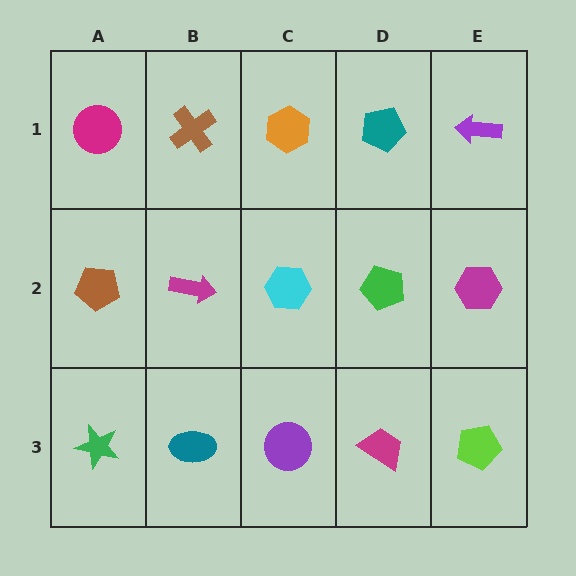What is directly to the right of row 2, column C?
A green pentagon.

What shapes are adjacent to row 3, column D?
A green pentagon (row 2, column D), a purple circle (row 3, column C), a lime pentagon (row 3, column E).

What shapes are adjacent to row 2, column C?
An orange hexagon (row 1, column C), a purple circle (row 3, column C), a magenta arrow (row 2, column B), a green pentagon (row 2, column D).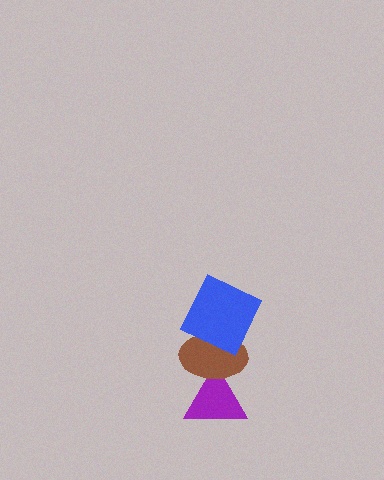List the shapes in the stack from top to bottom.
From top to bottom: the blue square, the brown ellipse, the purple triangle.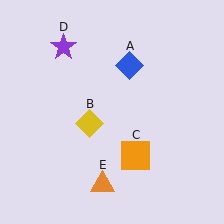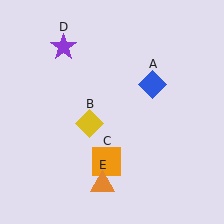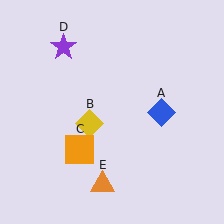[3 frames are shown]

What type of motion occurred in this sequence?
The blue diamond (object A), orange square (object C) rotated clockwise around the center of the scene.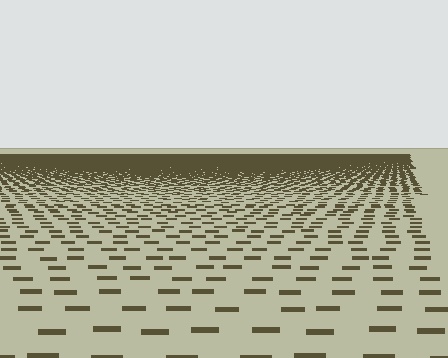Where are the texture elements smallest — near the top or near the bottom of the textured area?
Near the top.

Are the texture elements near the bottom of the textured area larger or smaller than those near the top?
Larger. Near the bottom, elements are closer to the viewer and appear at a bigger on-screen size.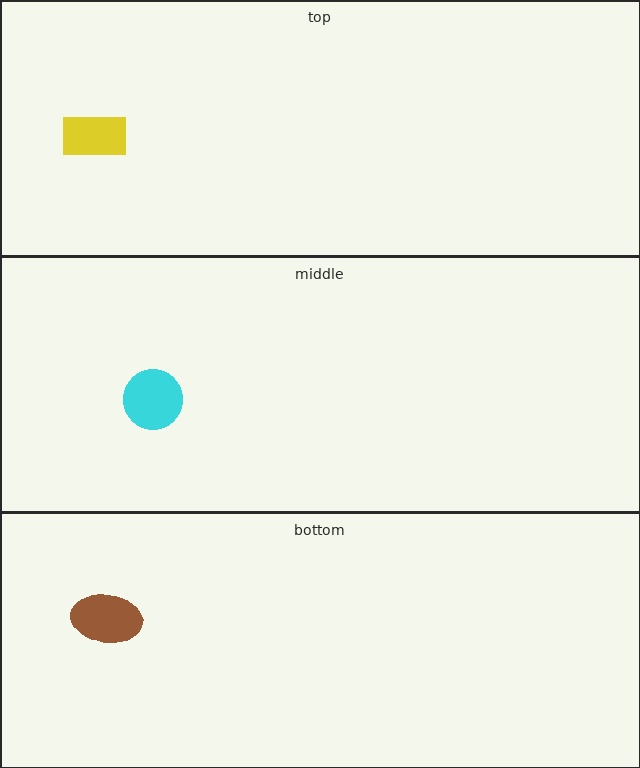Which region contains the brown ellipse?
The bottom region.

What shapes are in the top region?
The yellow rectangle.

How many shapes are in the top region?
1.